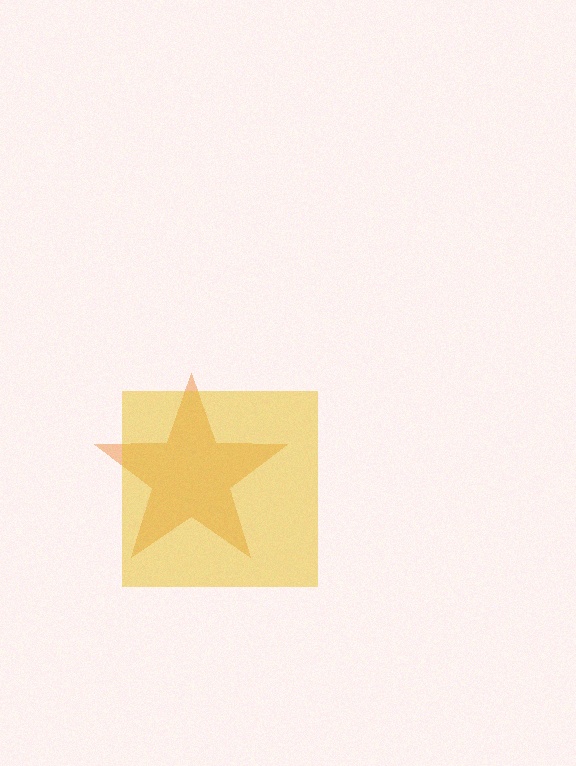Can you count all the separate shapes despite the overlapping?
Yes, there are 2 separate shapes.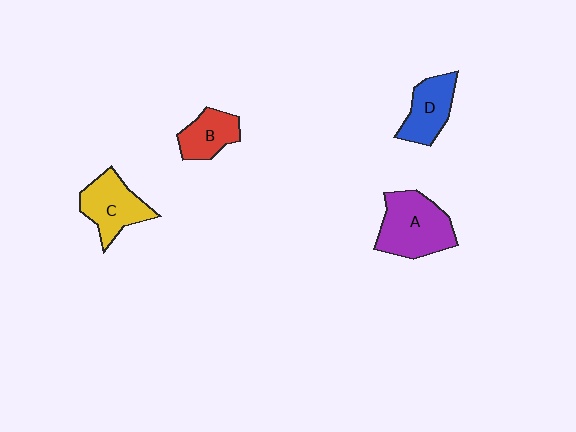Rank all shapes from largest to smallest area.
From largest to smallest: A (purple), C (yellow), D (blue), B (red).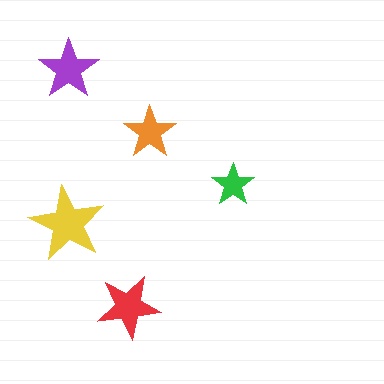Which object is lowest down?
The red star is bottommost.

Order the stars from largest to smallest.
the yellow one, the red one, the purple one, the orange one, the green one.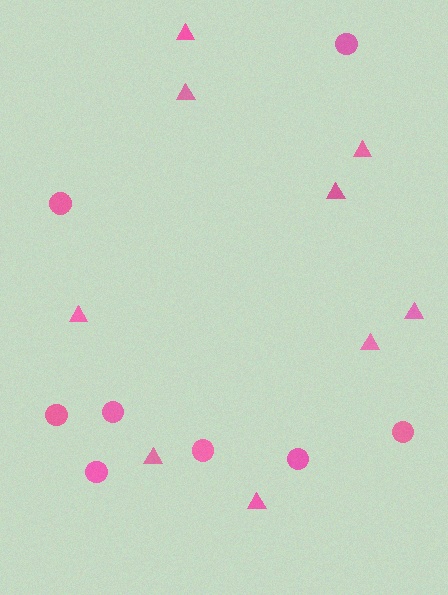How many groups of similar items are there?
There are 2 groups: one group of circles (8) and one group of triangles (9).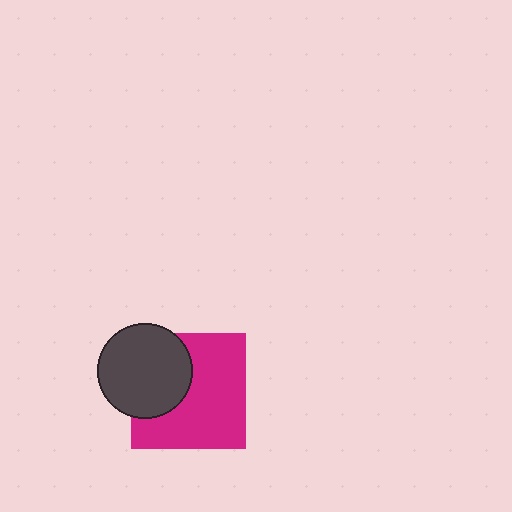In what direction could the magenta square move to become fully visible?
The magenta square could move right. That would shift it out from behind the dark gray circle entirely.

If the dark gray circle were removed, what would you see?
You would see the complete magenta square.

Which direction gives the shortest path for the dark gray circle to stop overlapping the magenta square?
Moving left gives the shortest separation.